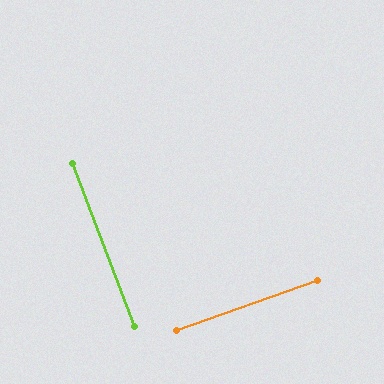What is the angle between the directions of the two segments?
Approximately 89 degrees.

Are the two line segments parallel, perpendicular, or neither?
Perpendicular — they meet at approximately 89°.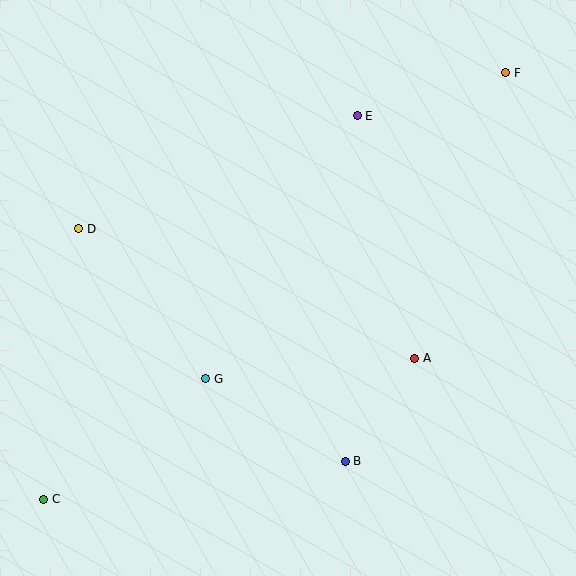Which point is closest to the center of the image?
Point G at (206, 379) is closest to the center.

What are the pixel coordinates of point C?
Point C is at (44, 499).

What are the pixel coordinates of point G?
Point G is at (206, 379).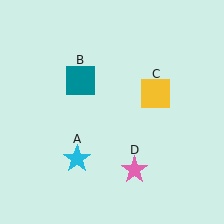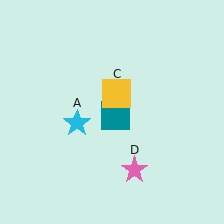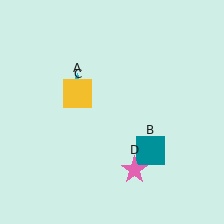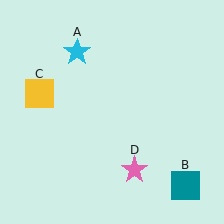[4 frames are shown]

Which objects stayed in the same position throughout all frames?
Pink star (object D) remained stationary.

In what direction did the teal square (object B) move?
The teal square (object B) moved down and to the right.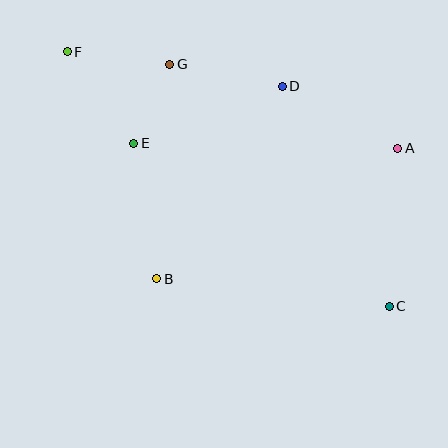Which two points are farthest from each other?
Points C and F are farthest from each other.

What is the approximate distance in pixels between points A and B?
The distance between A and B is approximately 274 pixels.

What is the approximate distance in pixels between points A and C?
The distance between A and C is approximately 158 pixels.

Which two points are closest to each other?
Points E and G are closest to each other.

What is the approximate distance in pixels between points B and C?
The distance between B and C is approximately 234 pixels.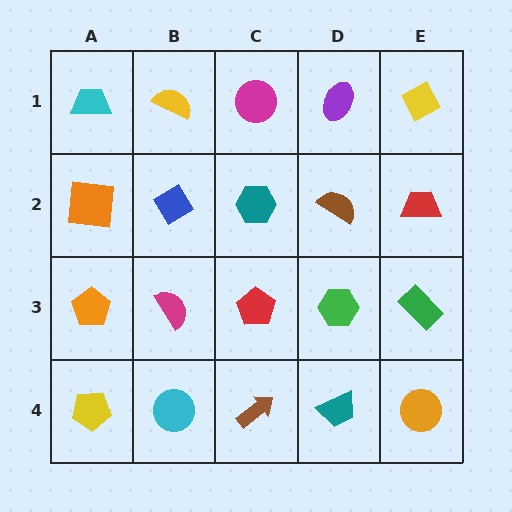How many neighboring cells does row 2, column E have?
3.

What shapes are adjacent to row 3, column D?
A brown semicircle (row 2, column D), a teal trapezoid (row 4, column D), a red pentagon (row 3, column C), a green rectangle (row 3, column E).